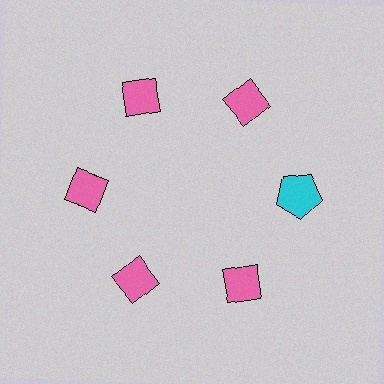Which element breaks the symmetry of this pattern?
The cyan pentagon at roughly the 3 o'clock position breaks the symmetry. All other shapes are pink diamonds.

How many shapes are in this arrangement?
There are 6 shapes arranged in a ring pattern.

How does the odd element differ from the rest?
It differs in both color (cyan instead of pink) and shape (pentagon instead of diamond).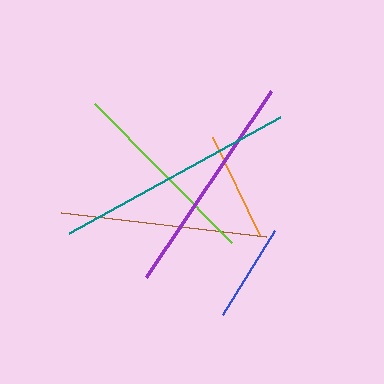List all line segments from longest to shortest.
From longest to shortest: teal, purple, brown, lime, orange, blue.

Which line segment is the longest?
The teal line is the longest at approximately 240 pixels.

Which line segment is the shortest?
The blue line is the shortest at approximately 99 pixels.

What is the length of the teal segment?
The teal segment is approximately 240 pixels long.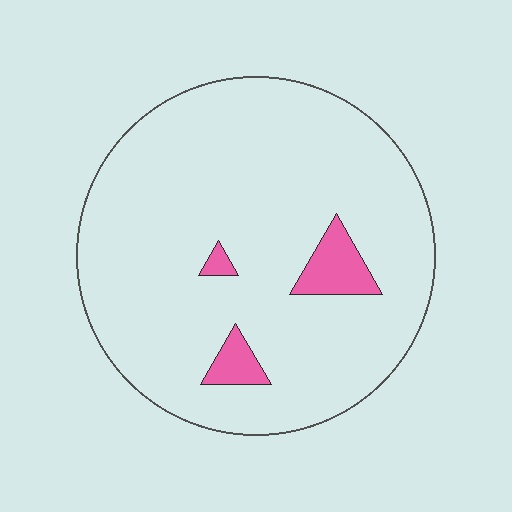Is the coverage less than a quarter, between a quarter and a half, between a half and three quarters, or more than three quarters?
Less than a quarter.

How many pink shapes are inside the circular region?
3.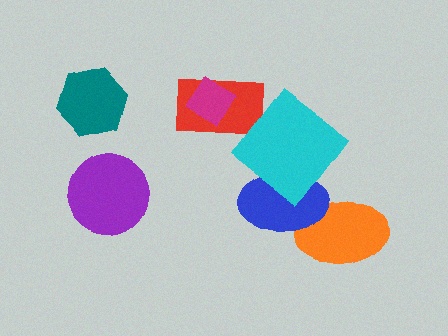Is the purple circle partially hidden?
No, no other shape covers it.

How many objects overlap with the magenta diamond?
1 object overlaps with the magenta diamond.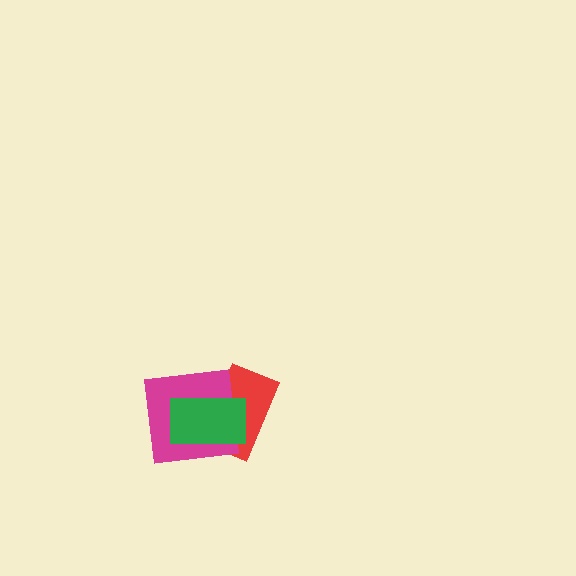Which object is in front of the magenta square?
The green rectangle is in front of the magenta square.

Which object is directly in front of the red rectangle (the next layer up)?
The magenta square is directly in front of the red rectangle.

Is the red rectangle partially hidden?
Yes, it is partially covered by another shape.